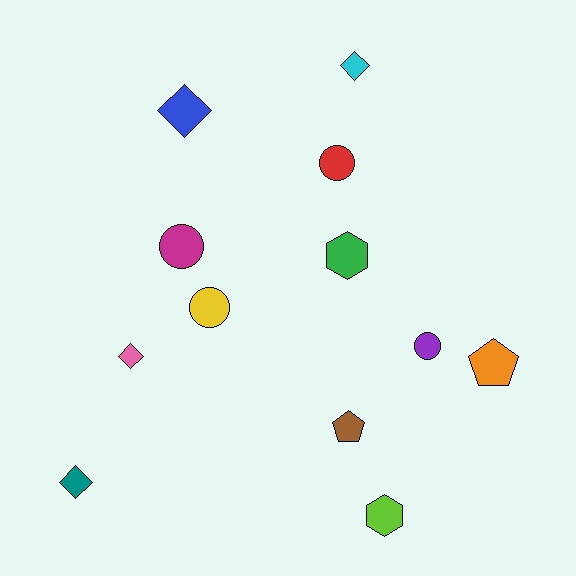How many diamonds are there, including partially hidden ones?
There are 4 diamonds.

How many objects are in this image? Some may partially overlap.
There are 12 objects.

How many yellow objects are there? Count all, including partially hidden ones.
There is 1 yellow object.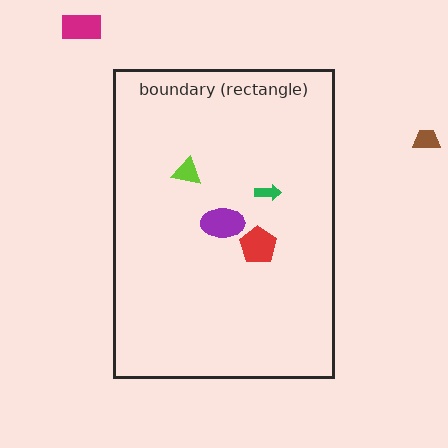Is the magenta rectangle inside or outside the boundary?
Outside.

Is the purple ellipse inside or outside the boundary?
Inside.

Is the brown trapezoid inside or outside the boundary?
Outside.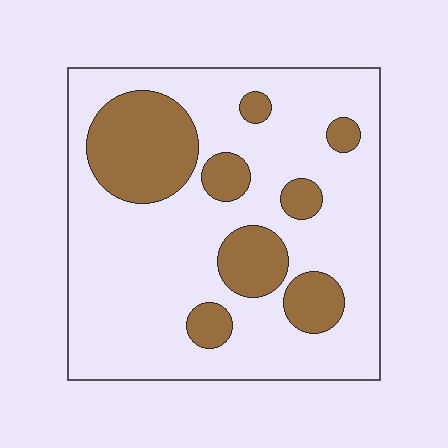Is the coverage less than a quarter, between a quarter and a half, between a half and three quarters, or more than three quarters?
Less than a quarter.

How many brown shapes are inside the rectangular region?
8.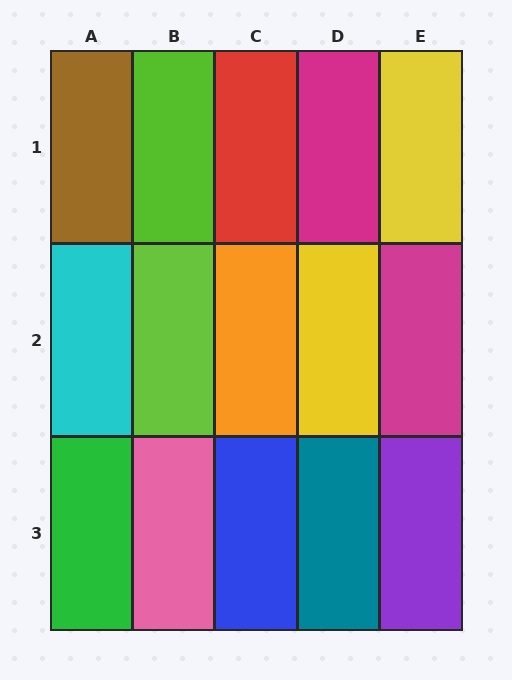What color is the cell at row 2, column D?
Yellow.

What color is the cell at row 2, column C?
Orange.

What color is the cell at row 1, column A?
Brown.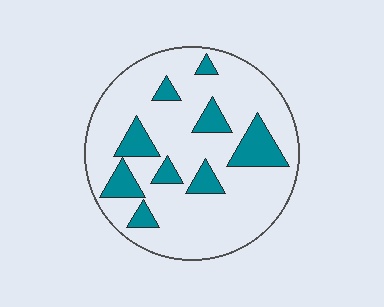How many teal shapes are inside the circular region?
9.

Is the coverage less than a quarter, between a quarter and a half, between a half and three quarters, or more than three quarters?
Less than a quarter.